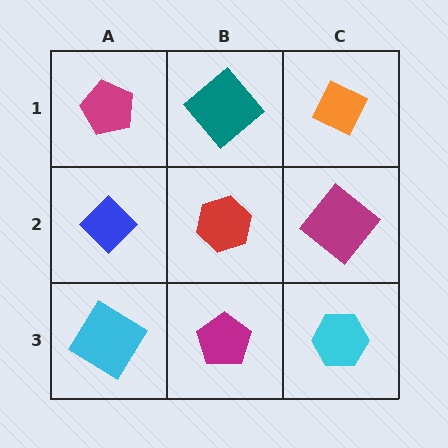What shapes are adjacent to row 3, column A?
A blue diamond (row 2, column A), a magenta pentagon (row 3, column B).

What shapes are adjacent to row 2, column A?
A magenta pentagon (row 1, column A), a cyan diamond (row 3, column A), a red hexagon (row 2, column B).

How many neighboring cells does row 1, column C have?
2.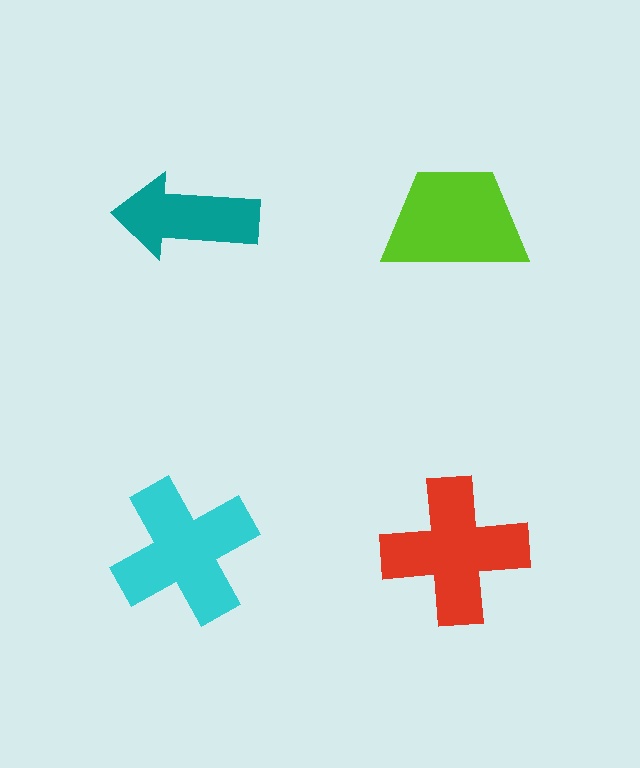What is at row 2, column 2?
A red cross.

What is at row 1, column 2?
A lime trapezoid.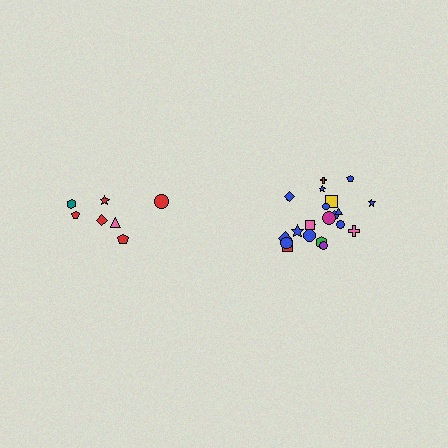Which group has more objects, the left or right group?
The right group.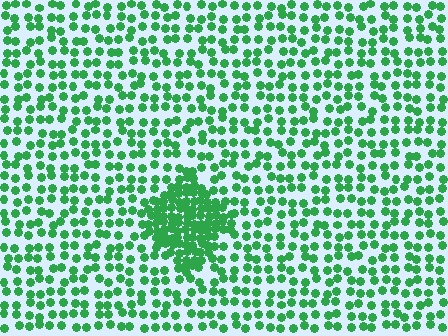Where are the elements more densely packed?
The elements are more densely packed inside the diamond boundary.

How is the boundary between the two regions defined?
The boundary is defined by a change in element density (approximately 2.5x ratio). All elements are the same color, size, and shape.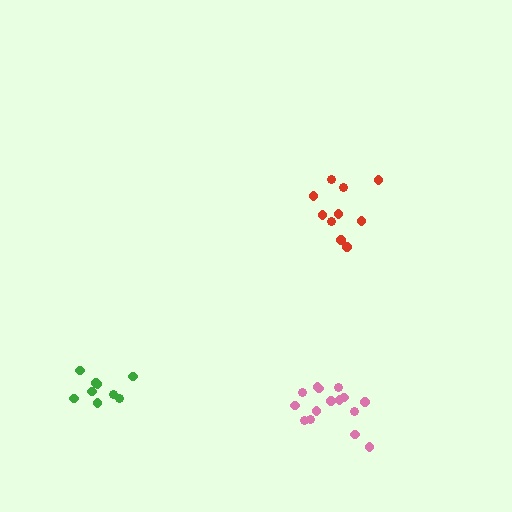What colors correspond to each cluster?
The clusters are colored: red, green, pink.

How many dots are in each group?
Group 1: 10 dots, Group 2: 9 dots, Group 3: 15 dots (34 total).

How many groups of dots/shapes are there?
There are 3 groups.